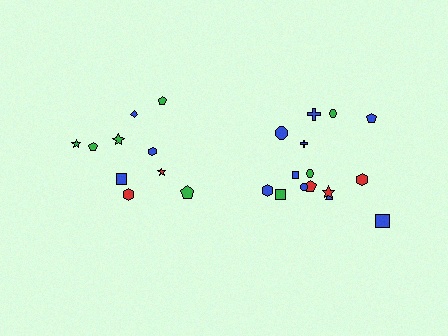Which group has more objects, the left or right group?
The right group.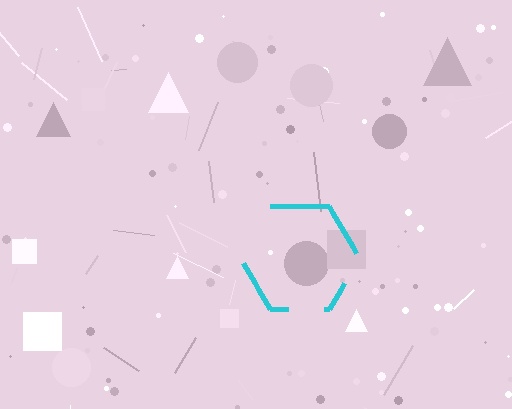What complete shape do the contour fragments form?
The contour fragments form a hexagon.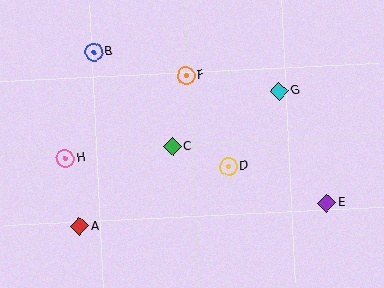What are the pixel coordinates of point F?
Point F is at (186, 75).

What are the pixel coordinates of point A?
Point A is at (80, 227).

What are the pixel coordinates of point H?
Point H is at (65, 159).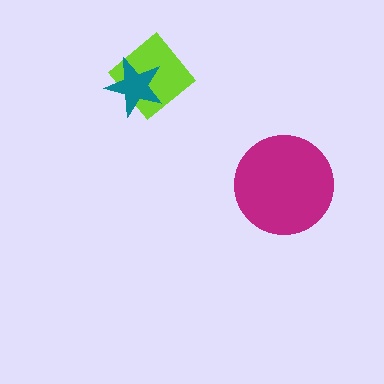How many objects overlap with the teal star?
1 object overlaps with the teal star.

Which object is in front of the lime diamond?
The teal star is in front of the lime diamond.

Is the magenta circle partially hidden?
No, no other shape covers it.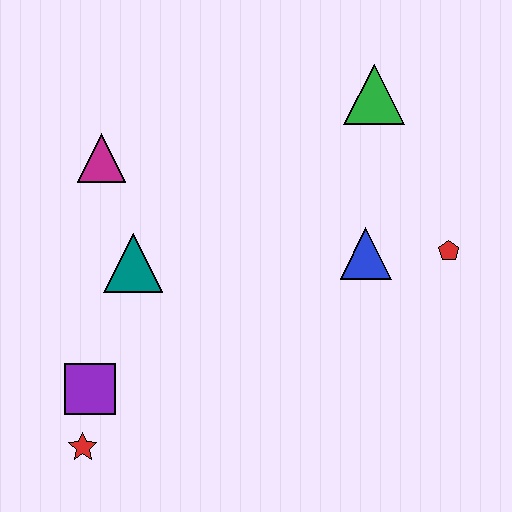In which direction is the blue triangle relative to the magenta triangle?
The blue triangle is to the right of the magenta triangle.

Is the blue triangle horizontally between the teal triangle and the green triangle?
Yes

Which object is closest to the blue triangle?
The red pentagon is closest to the blue triangle.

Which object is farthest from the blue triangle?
The red star is farthest from the blue triangle.